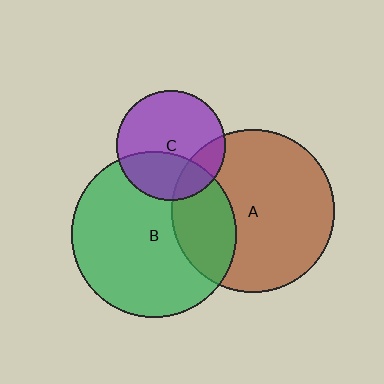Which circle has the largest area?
Circle B (green).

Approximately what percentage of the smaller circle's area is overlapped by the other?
Approximately 25%.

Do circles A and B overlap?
Yes.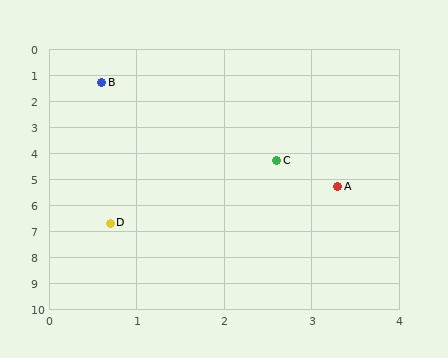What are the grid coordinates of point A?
Point A is at approximately (3.3, 5.3).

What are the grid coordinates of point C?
Point C is at approximately (2.6, 4.3).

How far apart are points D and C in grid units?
Points D and C are about 3.1 grid units apart.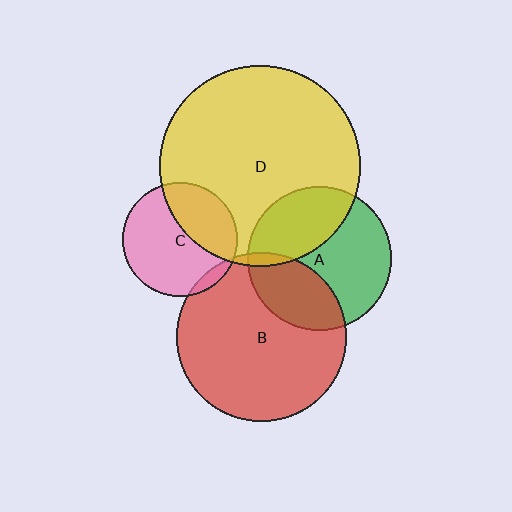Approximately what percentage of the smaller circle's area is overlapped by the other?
Approximately 5%.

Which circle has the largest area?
Circle D (yellow).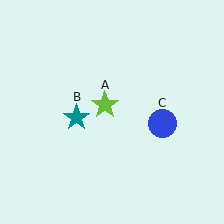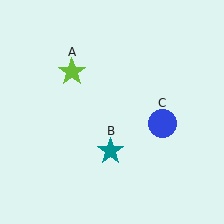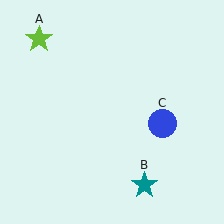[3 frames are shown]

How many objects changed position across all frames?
2 objects changed position: lime star (object A), teal star (object B).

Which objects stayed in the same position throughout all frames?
Blue circle (object C) remained stationary.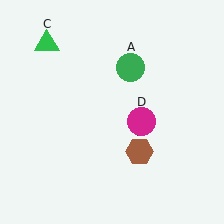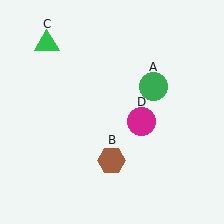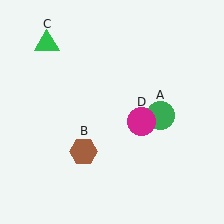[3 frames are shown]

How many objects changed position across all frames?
2 objects changed position: green circle (object A), brown hexagon (object B).